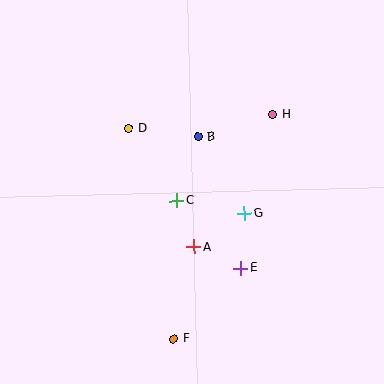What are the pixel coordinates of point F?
Point F is at (173, 339).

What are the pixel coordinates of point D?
Point D is at (129, 128).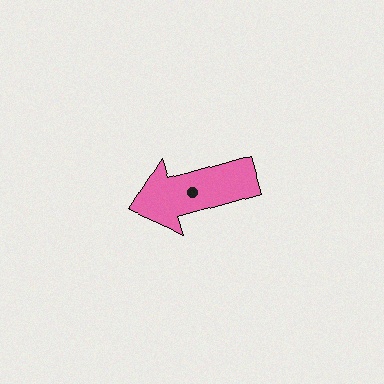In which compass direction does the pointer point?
West.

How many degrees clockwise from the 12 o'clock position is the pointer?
Approximately 254 degrees.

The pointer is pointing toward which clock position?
Roughly 8 o'clock.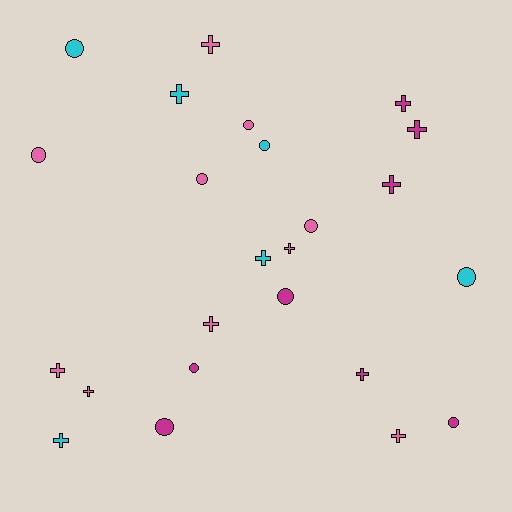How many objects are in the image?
There are 24 objects.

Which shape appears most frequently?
Cross, with 13 objects.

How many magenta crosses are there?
There are 4 magenta crosses.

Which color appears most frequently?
Pink, with 10 objects.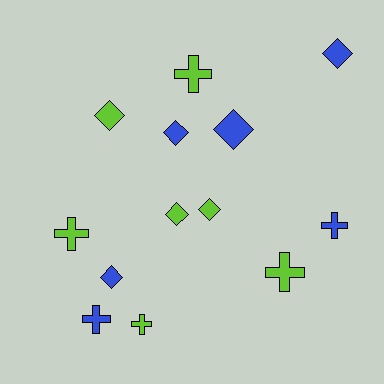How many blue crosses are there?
There are 2 blue crosses.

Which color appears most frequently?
Lime, with 7 objects.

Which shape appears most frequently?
Diamond, with 7 objects.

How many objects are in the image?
There are 13 objects.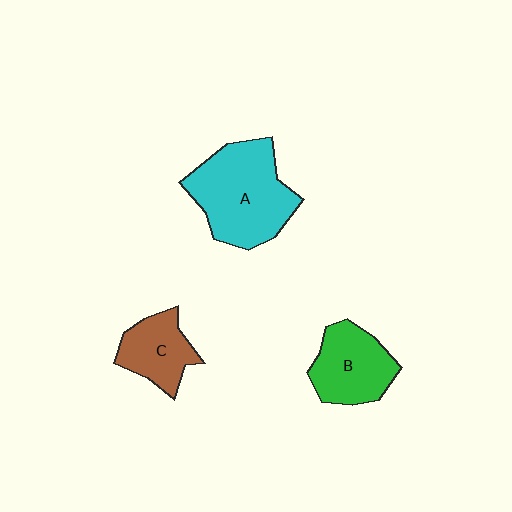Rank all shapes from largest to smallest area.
From largest to smallest: A (cyan), B (green), C (brown).